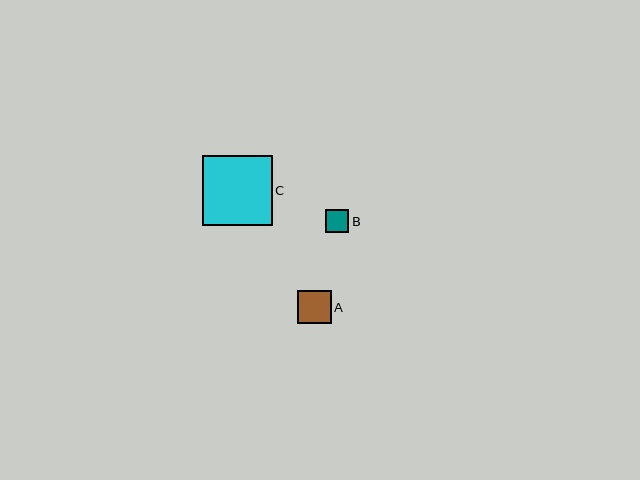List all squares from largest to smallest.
From largest to smallest: C, A, B.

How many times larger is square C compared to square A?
Square C is approximately 2.1 times the size of square A.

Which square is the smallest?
Square B is the smallest with a size of approximately 23 pixels.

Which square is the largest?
Square C is the largest with a size of approximately 70 pixels.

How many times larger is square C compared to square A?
Square C is approximately 2.1 times the size of square A.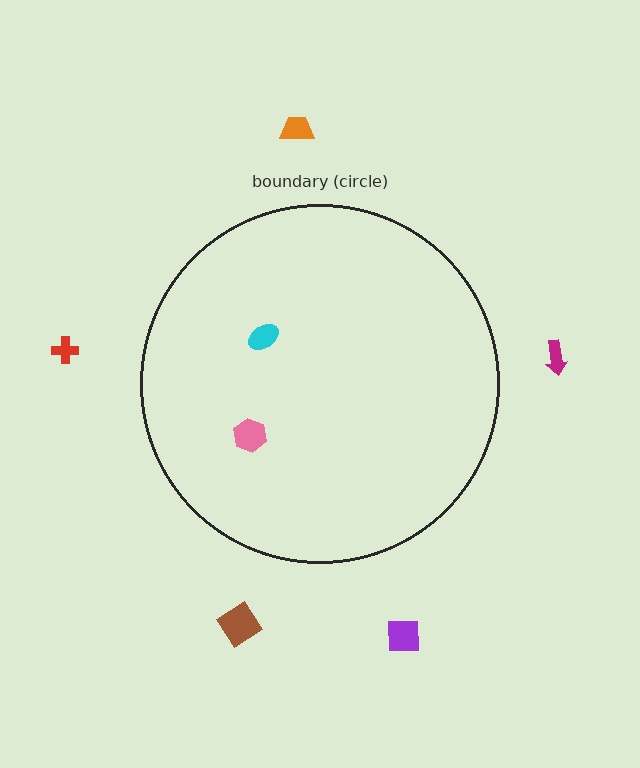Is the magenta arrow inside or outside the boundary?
Outside.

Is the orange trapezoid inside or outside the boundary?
Outside.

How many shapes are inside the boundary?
2 inside, 5 outside.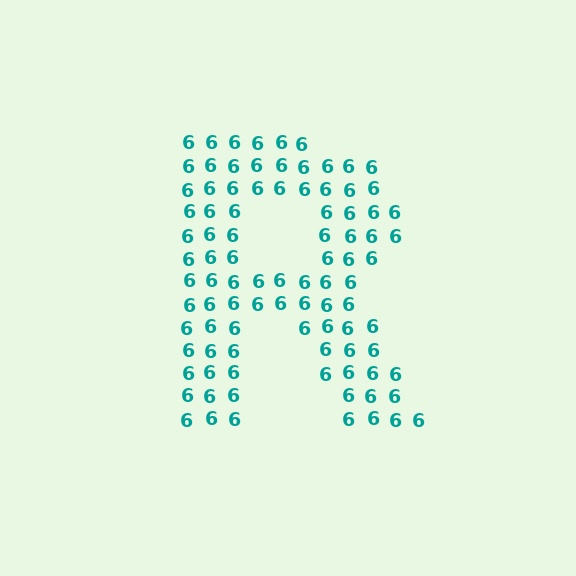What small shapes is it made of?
It is made of small digit 6's.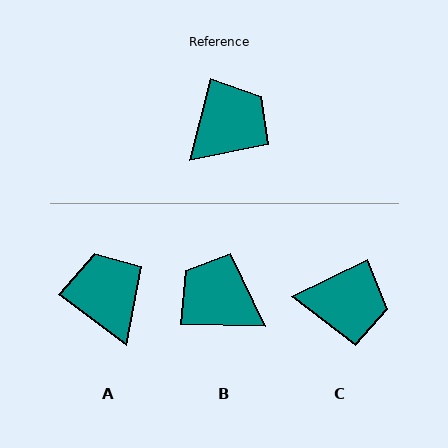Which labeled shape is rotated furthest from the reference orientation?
B, about 104 degrees away.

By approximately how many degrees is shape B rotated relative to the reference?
Approximately 104 degrees counter-clockwise.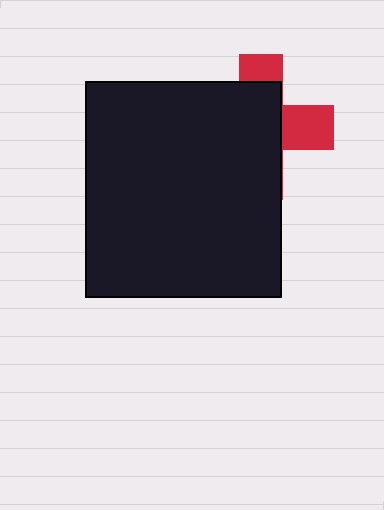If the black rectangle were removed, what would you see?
You would see the complete red cross.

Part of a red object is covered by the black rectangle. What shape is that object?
It is a cross.